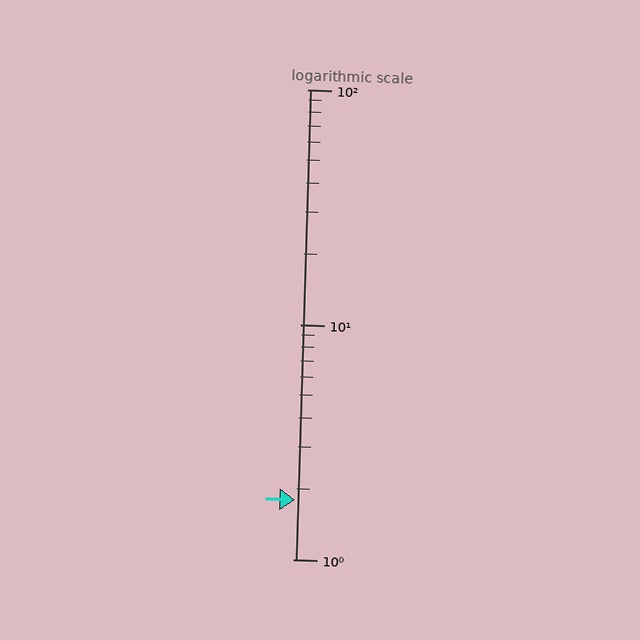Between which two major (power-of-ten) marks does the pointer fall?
The pointer is between 1 and 10.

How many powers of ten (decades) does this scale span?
The scale spans 2 decades, from 1 to 100.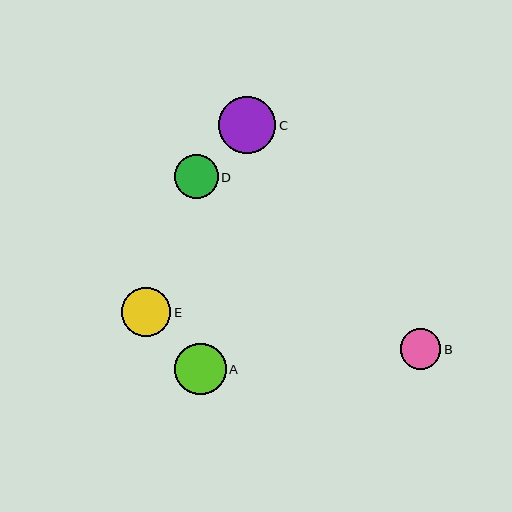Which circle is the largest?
Circle C is the largest with a size of approximately 57 pixels.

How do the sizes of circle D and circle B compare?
Circle D and circle B are approximately the same size.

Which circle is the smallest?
Circle B is the smallest with a size of approximately 41 pixels.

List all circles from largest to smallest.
From largest to smallest: C, A, E, D, B.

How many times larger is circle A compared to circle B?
Circle A is approximately 1.3 times the size of circle B.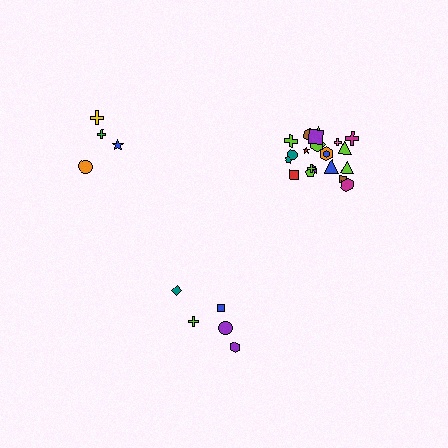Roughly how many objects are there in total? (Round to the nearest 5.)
Roughly 30 objects in total.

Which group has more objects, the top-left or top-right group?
The top-right group.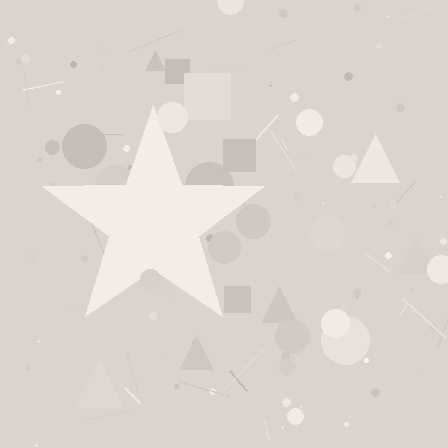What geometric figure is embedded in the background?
A star is embedded in the background.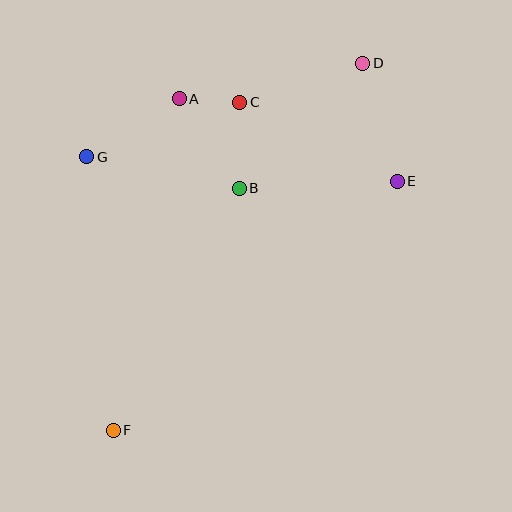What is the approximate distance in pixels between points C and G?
The distance between C and G is approximately 162 pixels.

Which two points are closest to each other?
Points A and C are closest to each other.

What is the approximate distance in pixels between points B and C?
The distance between B and C is approximately 86 pixels.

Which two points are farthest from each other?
Points D and F are farthest from each other.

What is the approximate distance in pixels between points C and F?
The distance between C and F is approximately 351 pixels.